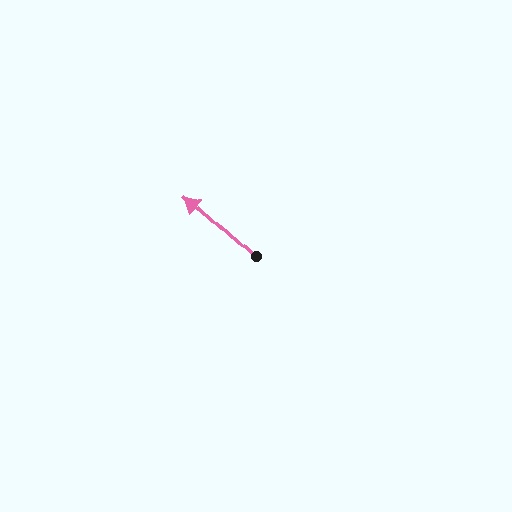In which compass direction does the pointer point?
Northwest.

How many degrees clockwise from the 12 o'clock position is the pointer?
Approximately 312 degrees.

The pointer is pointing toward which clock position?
Roughly 10 o'clock.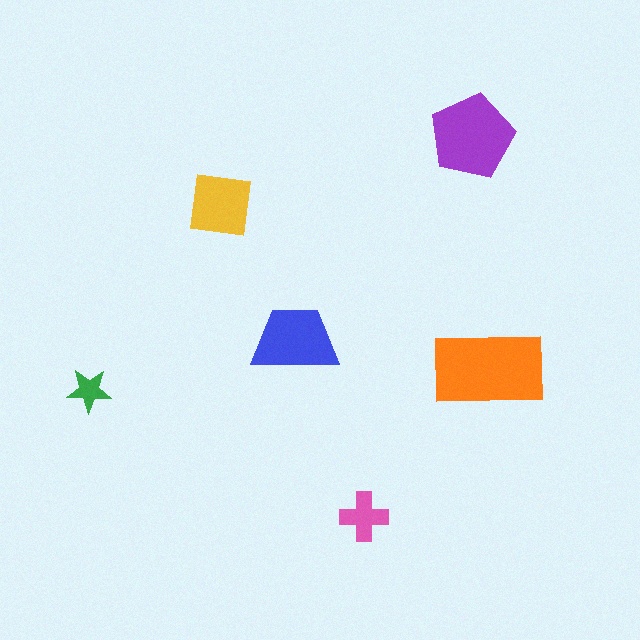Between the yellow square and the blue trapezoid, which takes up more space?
The blue trapezoid.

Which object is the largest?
The orange rectangle.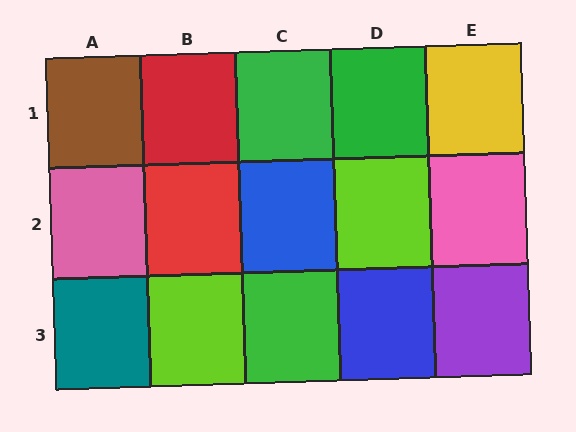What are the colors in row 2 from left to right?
Pink, red, blue, lime, pink.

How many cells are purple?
1 cell is purple.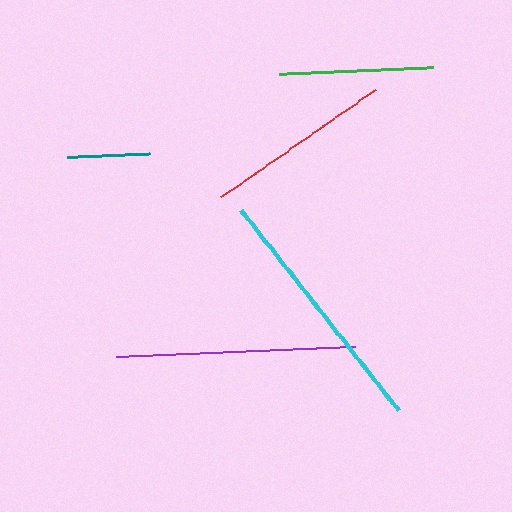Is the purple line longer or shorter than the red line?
The purple line is longer than the red line.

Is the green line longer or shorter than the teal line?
The green line is longer than the teal line.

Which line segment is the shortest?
The teal line is the shortest at approximately 83 pixels.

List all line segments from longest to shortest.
From longest to shortest: cyan, purple, red, green, teal.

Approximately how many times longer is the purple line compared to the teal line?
The purple line is approximately 2.9 times the length of the teal line.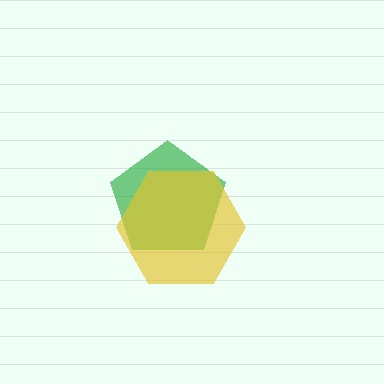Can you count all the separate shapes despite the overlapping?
Yes, there are 2 separate shapes.